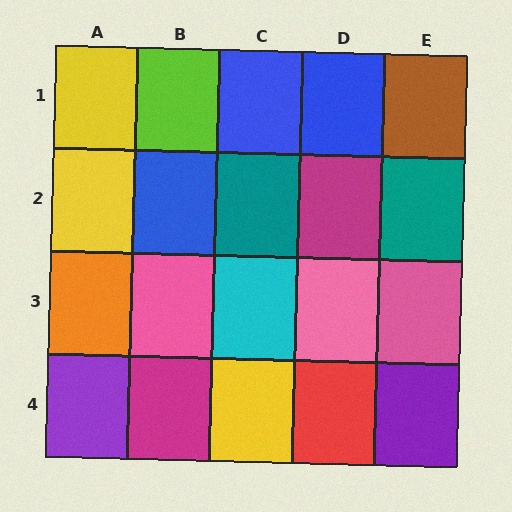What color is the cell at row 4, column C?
Yellow.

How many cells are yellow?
3 cells are yellow.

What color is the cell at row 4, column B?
Magenta.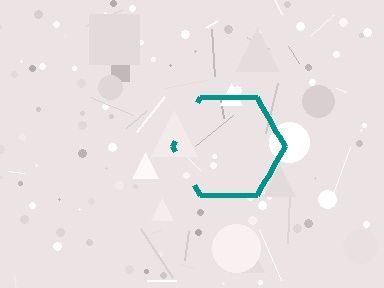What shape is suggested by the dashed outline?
The dashed outline suggests a hexagon.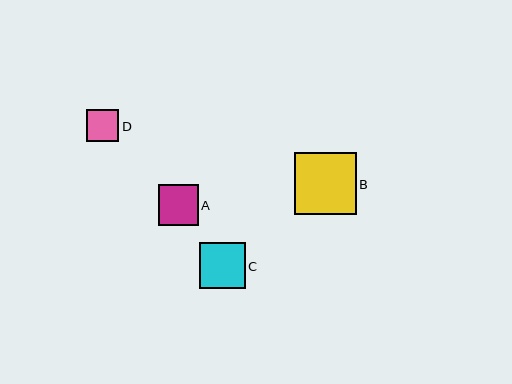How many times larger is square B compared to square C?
Square B is approximately 1.4 times the size of square C.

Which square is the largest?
Square B is the largest with a size of approximately 62 pixels.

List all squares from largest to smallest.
From largest to smallest: B, C, A, D.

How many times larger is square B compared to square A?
Square B is approximately 1.5 times the size of square A.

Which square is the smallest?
Square D is the smallest with a size of approximately 32 pixels.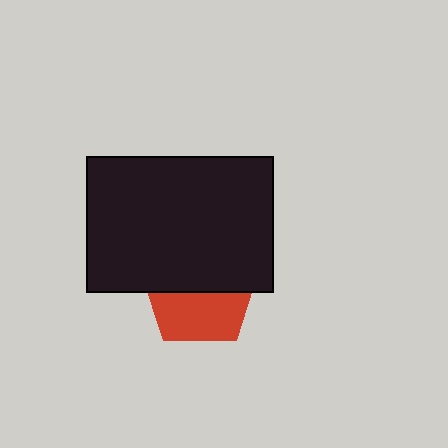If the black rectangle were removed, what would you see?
You would see the complete red pentagon.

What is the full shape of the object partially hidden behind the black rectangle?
The partially hidden object is a red pentagon.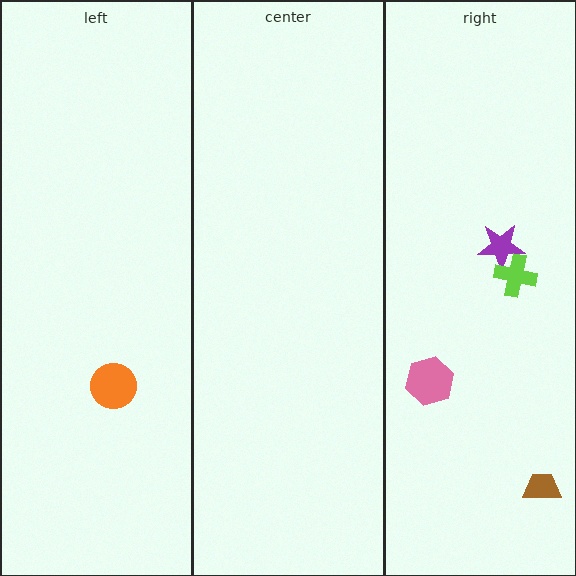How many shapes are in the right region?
4.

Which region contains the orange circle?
The left region.